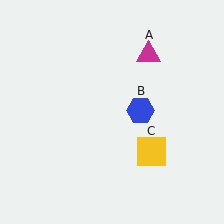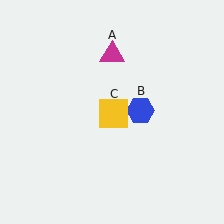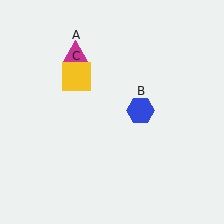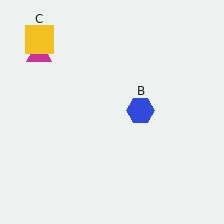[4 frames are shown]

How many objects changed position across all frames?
2 objects changed position: magenta triangle (object A), yellow square (object C).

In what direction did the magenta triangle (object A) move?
The magenta triangle (object A) moved left.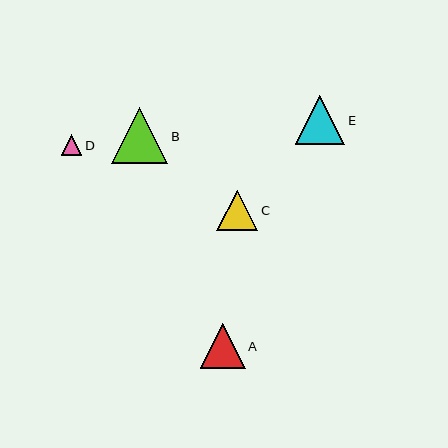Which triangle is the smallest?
Triangle D is the smallest with a size of approximately 21 pixels.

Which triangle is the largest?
Triangle B is the largest with a size of approximately 57 pixels.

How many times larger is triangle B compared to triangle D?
Triangle B is approximately 2.8 times the size of triangle D.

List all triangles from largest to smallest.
From largest to smallest: B, E, A, C, D.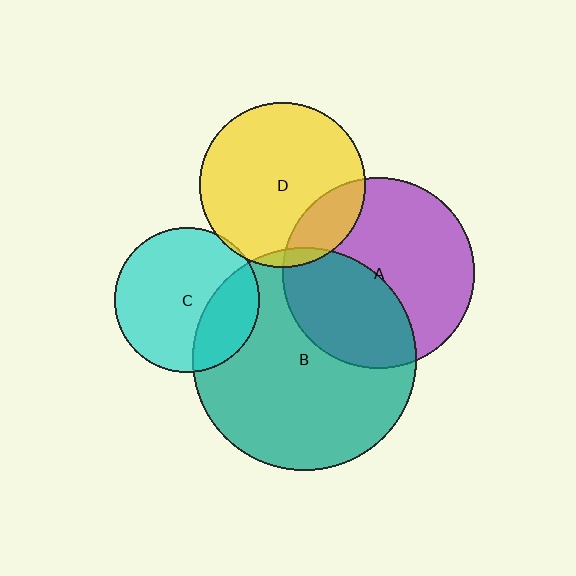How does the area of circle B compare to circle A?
Approximately 1.4 times.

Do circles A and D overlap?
Yes.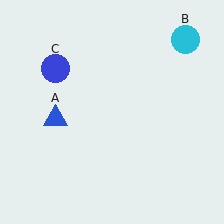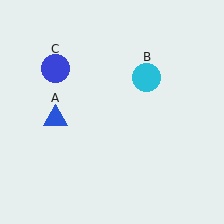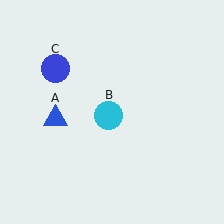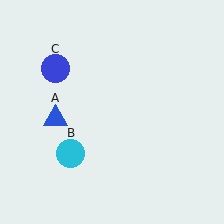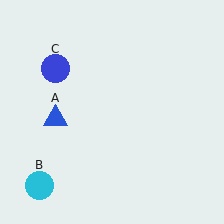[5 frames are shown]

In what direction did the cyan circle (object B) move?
The cyan circle (object B) moved down and to the left.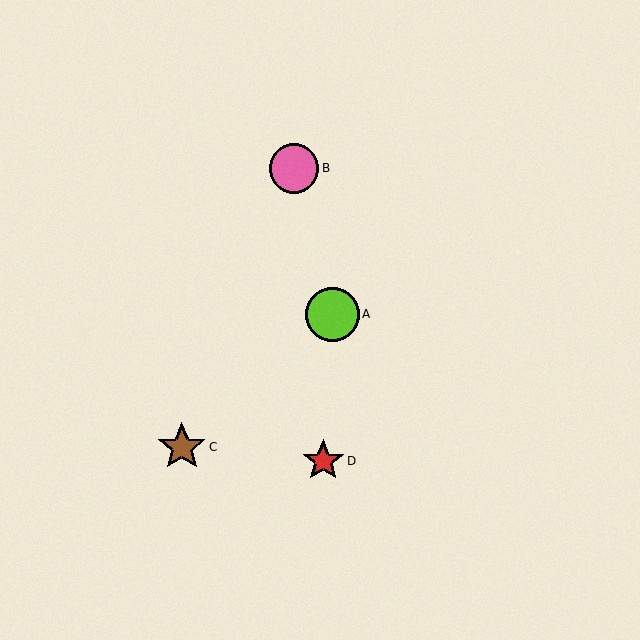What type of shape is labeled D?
Shape D is a red star.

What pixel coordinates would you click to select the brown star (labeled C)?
Click at (182, 447) to select the brown star C.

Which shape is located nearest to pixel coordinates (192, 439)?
The brown star (labeled C) at (182, 447) is nearest to that location.